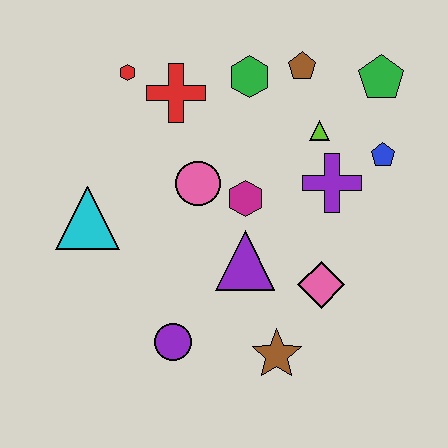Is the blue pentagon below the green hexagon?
Yes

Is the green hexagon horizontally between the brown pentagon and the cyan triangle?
Yes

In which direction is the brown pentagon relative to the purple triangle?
The brown pentagon is above the purple triangle.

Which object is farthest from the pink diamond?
The red hexagon is farthest from the pink diamond.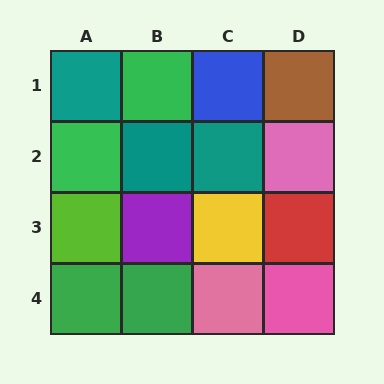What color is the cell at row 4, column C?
Pink.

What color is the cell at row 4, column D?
Pink.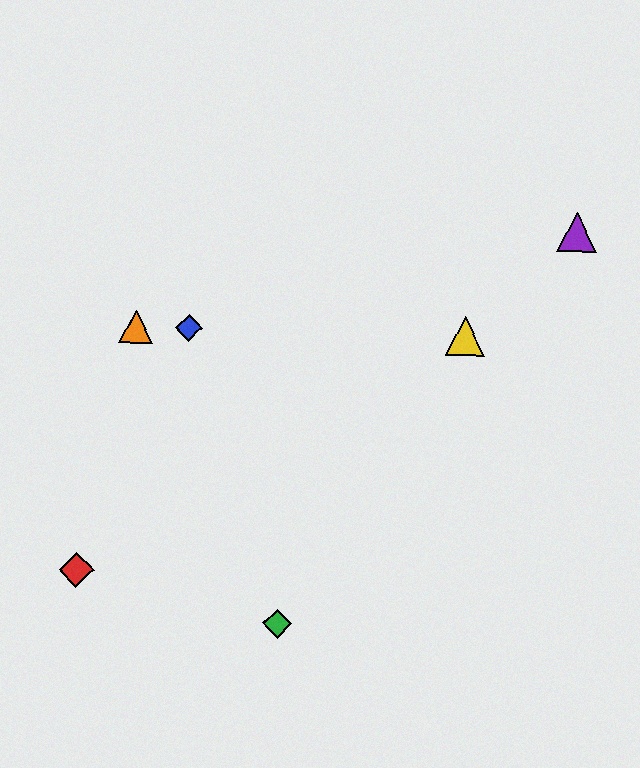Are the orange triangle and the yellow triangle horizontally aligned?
Yes, both are at y≈327.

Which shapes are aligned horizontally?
The blue diamond, the yellow triangle, the orange triangle are aligned horizontally.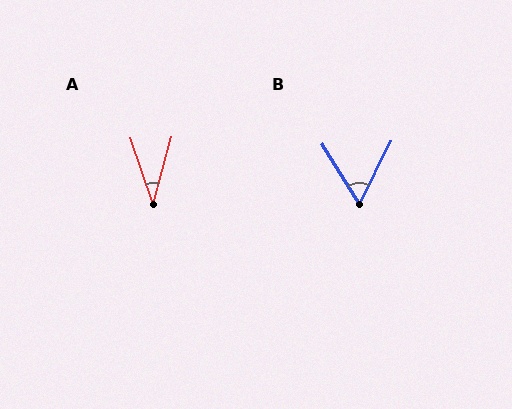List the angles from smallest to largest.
A (34°), B (58°).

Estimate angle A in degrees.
Approximately 34 degrees.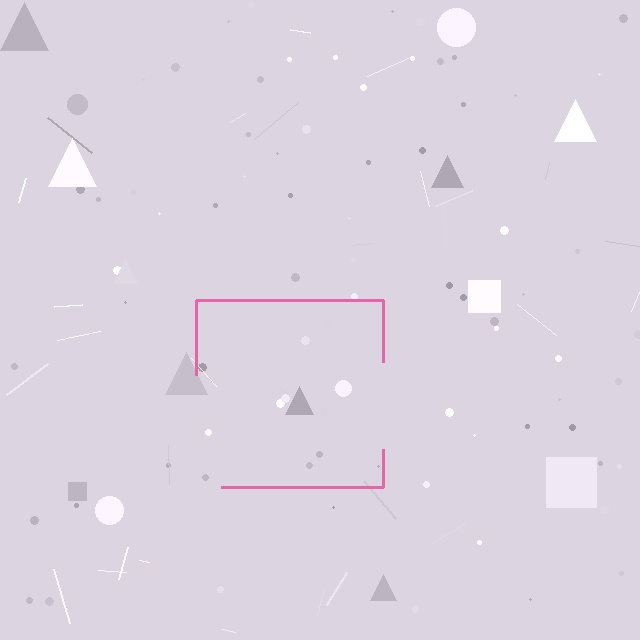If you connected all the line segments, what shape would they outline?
They would outline a square.